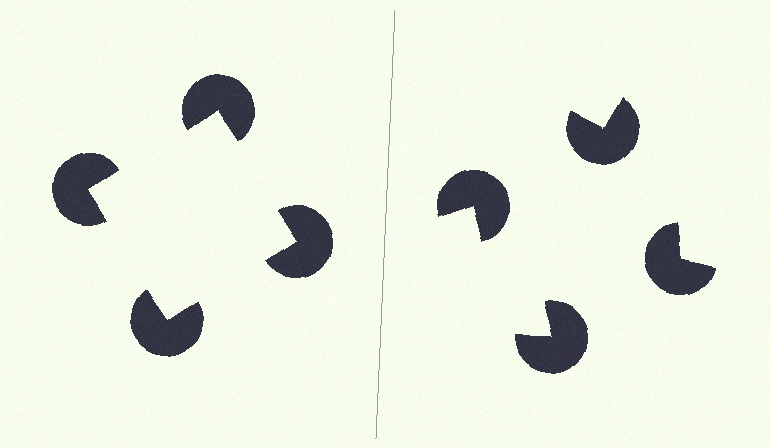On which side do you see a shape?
An illusory square appears on the left side. On the right side the wedge cuts are rotated, so no coherent shape forms.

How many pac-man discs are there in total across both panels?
8 — 4 on each side.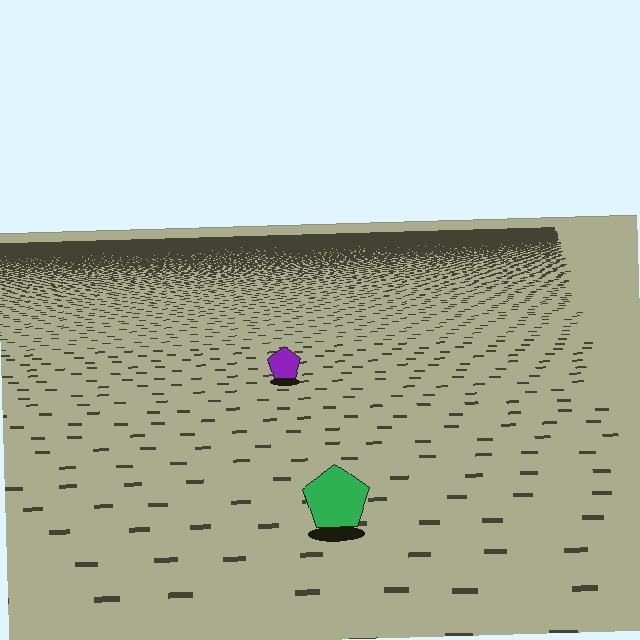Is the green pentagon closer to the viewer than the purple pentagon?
Yes. The green pentagon is closer — you can tell from the texture gradient: the ground texture is coarser near it.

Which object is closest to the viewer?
The green pentagon is closest. The texture marks near it are larger and more spread out.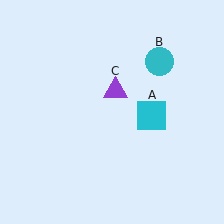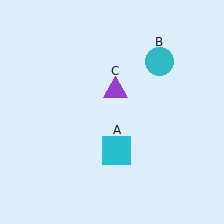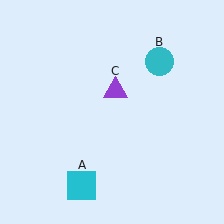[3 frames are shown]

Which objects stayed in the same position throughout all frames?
Cyan circle (object B) and purple triangle (object C) remained stationary.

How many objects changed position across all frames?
1 object changed position: cyan square (object A).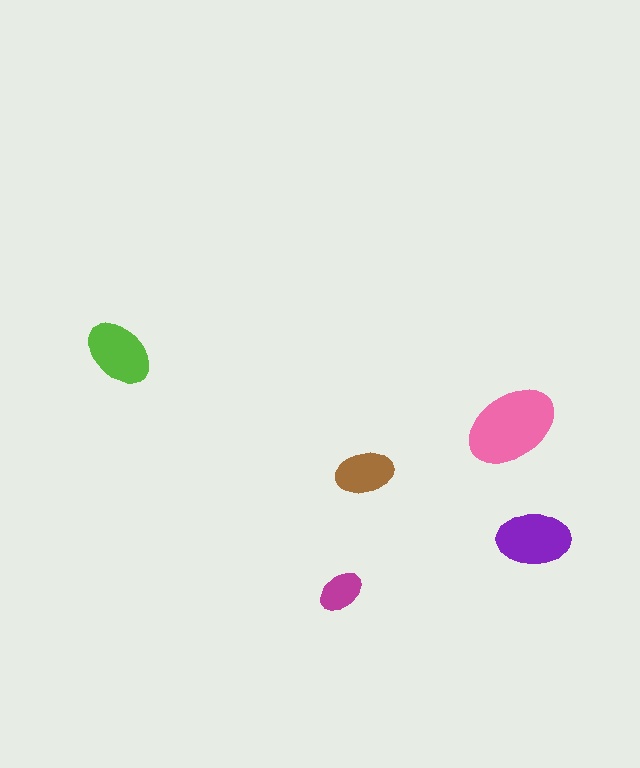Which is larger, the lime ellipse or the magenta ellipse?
The lime one.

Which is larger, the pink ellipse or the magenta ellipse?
The pink one.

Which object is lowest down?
The magenta ellipse is bottommost.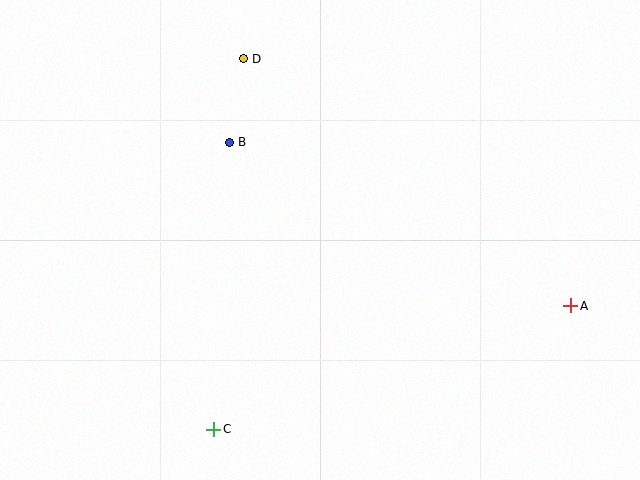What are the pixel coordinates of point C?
Point C is at (214, 429).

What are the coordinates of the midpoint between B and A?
The midpoint between B and A is at (400, 224).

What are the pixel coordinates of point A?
Point A is at (571, 306).